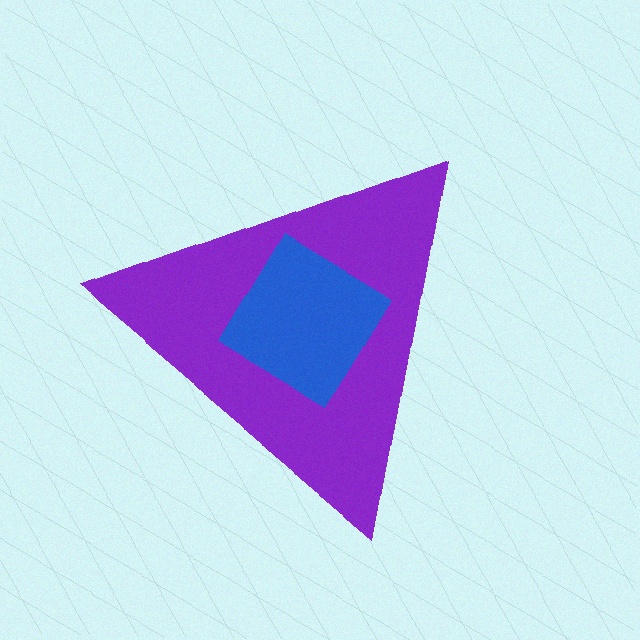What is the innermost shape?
The blue diamond.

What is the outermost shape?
The purple triangle.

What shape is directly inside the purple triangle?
The blue diamond.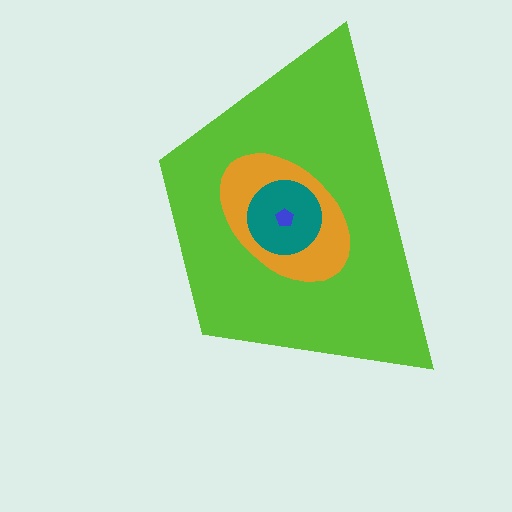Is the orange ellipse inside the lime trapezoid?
Yes.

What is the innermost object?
The blue pentagon.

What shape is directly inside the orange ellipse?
The teal circle.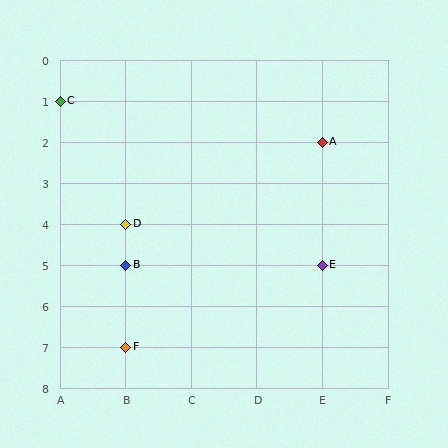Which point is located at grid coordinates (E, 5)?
Point E is at (E, 5).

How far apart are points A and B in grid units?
Points A and B are 3 columns and 3 rows apart (about 4.2 grid units diagonally).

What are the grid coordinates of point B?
Point B is at grid coordinates (B, 5).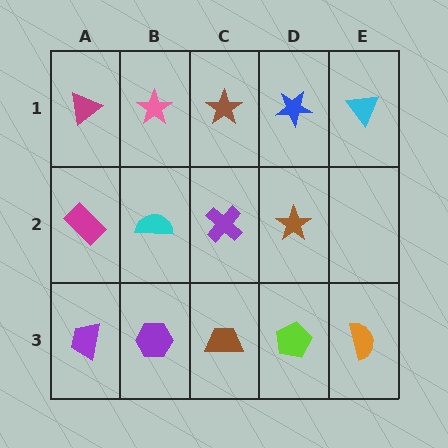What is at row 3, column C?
A brown trapezoid.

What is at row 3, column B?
A purple hexagon.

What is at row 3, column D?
A lime pentagon.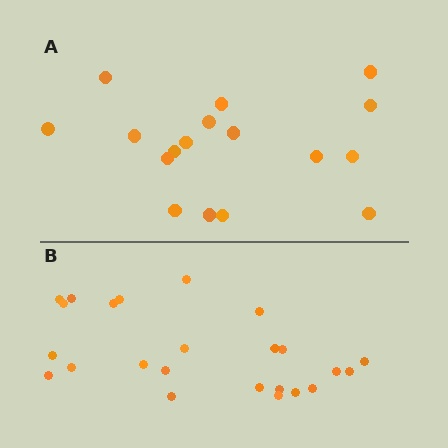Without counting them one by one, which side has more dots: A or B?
Region B (the bottom region) has more dots.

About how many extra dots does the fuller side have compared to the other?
Region B has roughly 8 or so more dots than region A.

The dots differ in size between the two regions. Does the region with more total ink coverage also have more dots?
No. Region A has more total ink coverage because its dots are larger, but region B actually contains more individual dots. Total area can be misleading — the number of items is what matters here.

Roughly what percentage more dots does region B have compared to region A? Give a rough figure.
About 40% more.